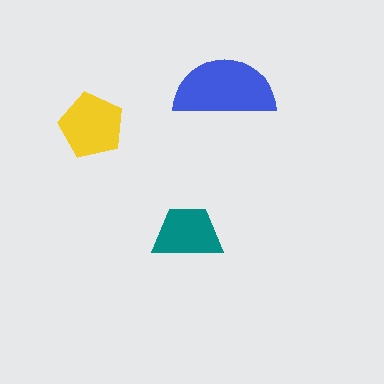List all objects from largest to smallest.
The blue semicircle, the yellow pentagon, the teal trapezoid.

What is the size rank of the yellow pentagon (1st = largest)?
2nd.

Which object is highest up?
The blue semicircle is topmost.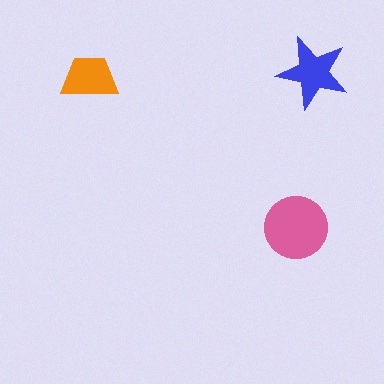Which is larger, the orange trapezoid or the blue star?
The blue star.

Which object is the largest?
The pink circle.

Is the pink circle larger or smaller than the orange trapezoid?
Larger.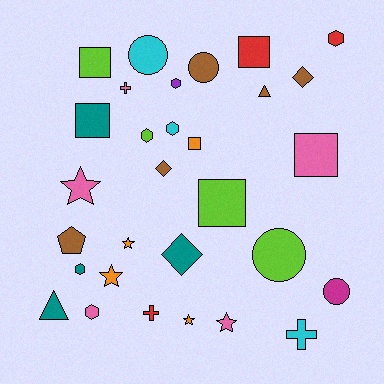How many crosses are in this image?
There are 3 crosses.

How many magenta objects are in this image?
There is 1 magenta object.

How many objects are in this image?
There are 30 objects.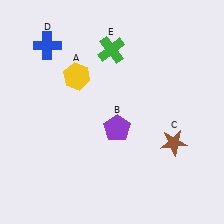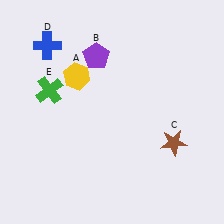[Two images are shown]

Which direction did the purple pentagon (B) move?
The purple pentagon (B) moved up.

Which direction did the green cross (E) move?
The green cross (E) moved left.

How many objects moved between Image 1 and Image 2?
2 objects moved between the two images.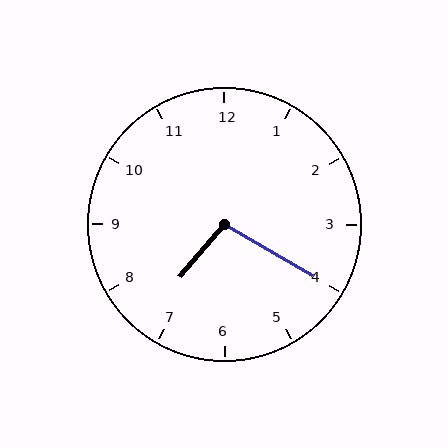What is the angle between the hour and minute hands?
Approximately 100 degrees.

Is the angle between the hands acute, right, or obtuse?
It is obtuse.